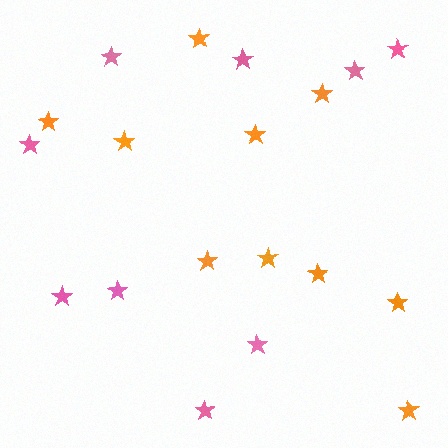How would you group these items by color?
There are 2 groups: one group of pink stars (9) and one group of orange stars (10).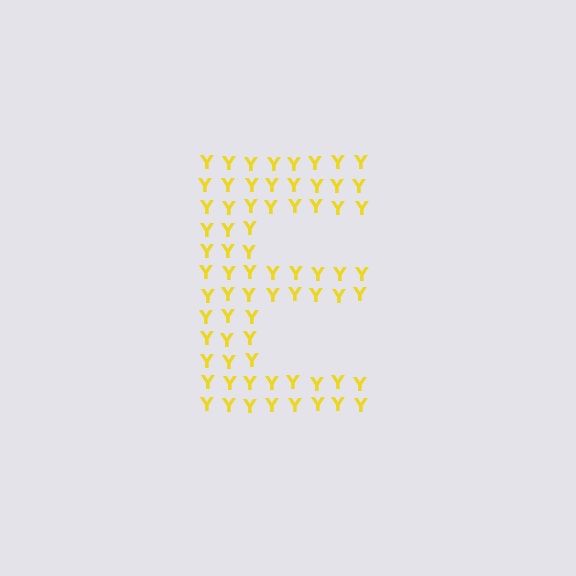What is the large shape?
The large shape is the letter E.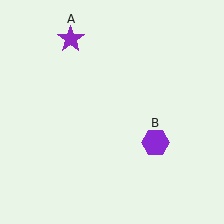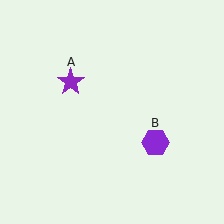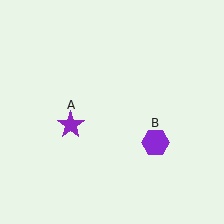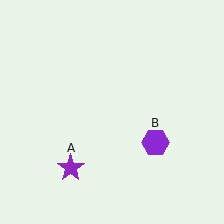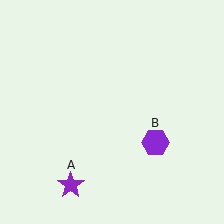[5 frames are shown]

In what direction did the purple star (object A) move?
The purple star (object A) moved down.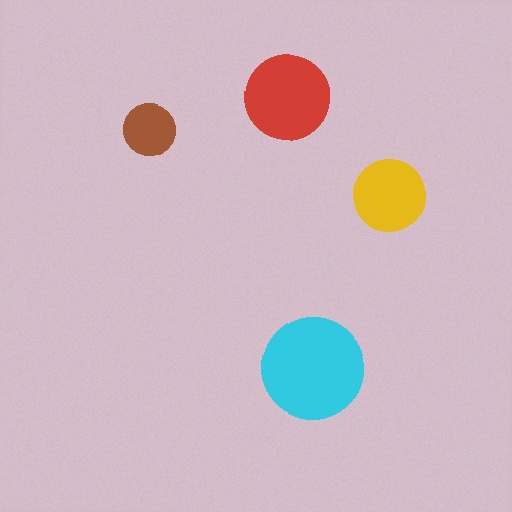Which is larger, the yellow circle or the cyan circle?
The cyan one.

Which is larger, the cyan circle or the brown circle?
The cyan one.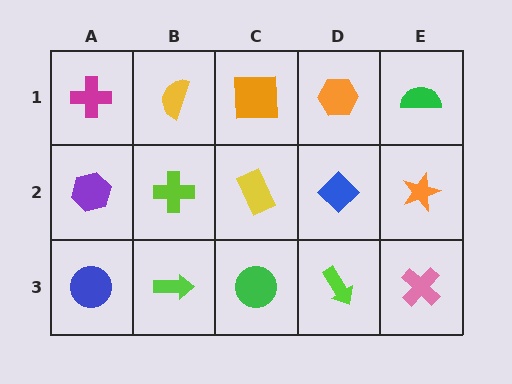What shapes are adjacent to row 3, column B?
A lime cross (row 2, column B), a blue circle (row 3, column A), a green circle (row 3, column C).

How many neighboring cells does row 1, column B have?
3.